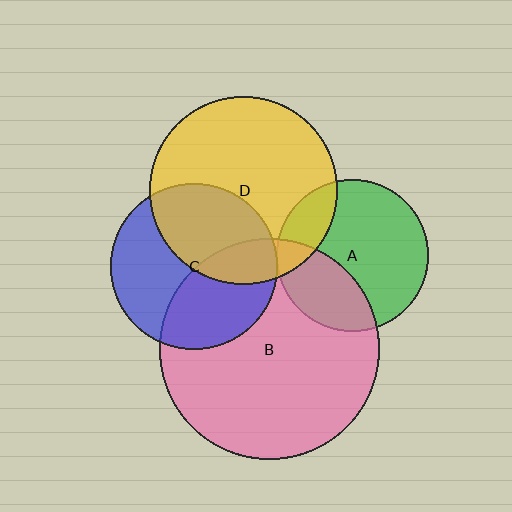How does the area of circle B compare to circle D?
Approximately 1.4 times.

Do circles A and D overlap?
Yes.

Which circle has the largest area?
Circle B (pink).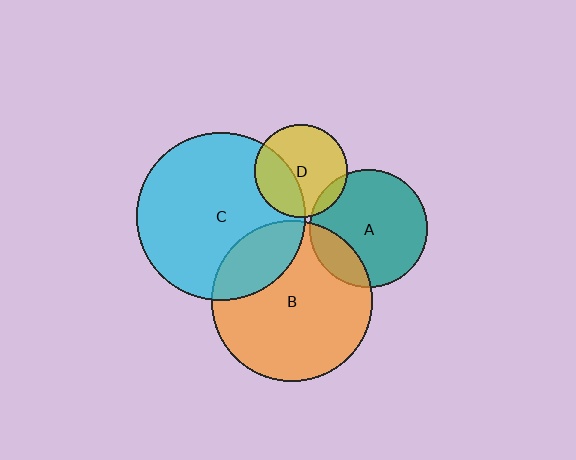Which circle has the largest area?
Circle C (cyan).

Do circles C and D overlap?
Yes.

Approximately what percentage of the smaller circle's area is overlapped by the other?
Approximately 35%.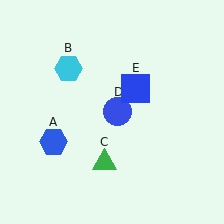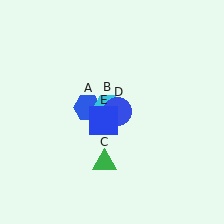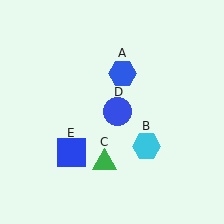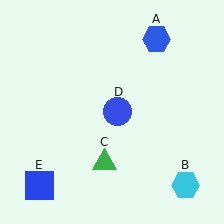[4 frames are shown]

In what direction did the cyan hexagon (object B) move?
The cyan hexagon (object B) moved down and to the right.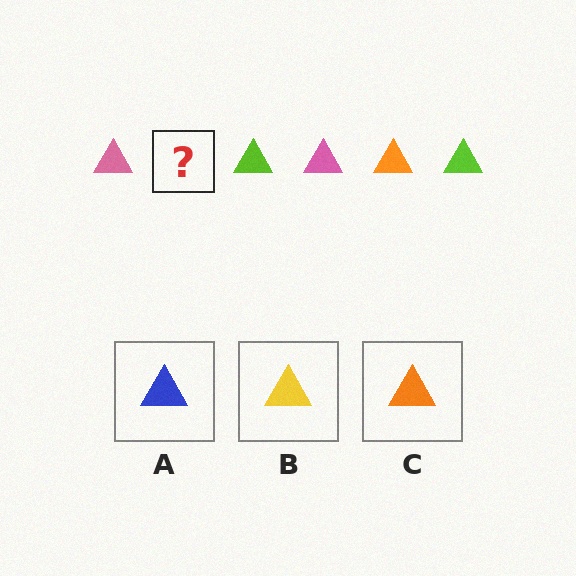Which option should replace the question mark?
Option C.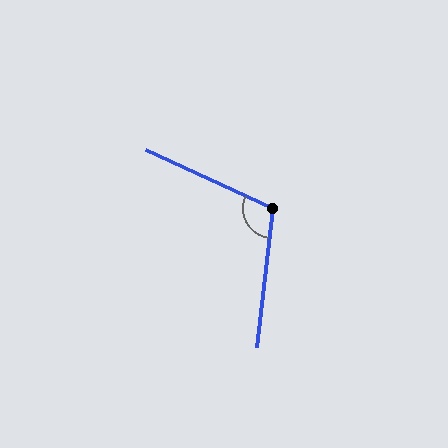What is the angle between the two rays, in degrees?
Approximately 108 degrees.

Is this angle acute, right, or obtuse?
It is obtuse.